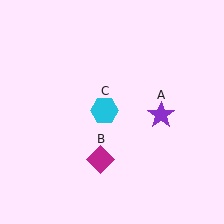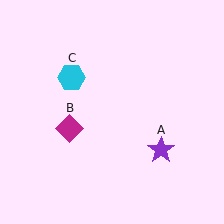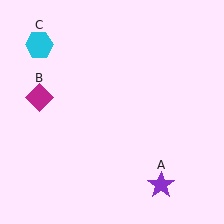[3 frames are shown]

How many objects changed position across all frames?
3 objects changed position: purple star (object A), magenta diamond (object B), cyan hexagon (object C).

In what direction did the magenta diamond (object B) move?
The magenta diamond (object B) moved up and to the left.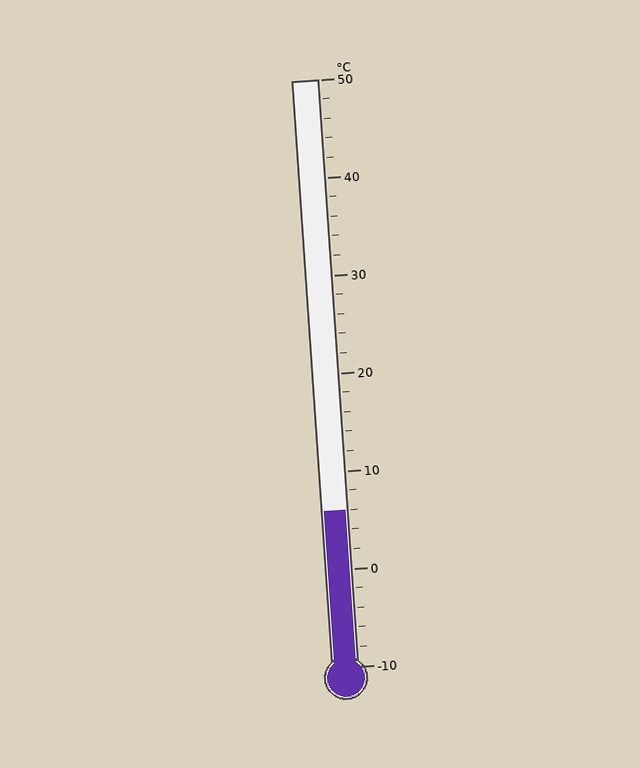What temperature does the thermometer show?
The thermometer shows approximately 6°C.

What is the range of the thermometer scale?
The thermometer scale ranges from -10°C to 50°C.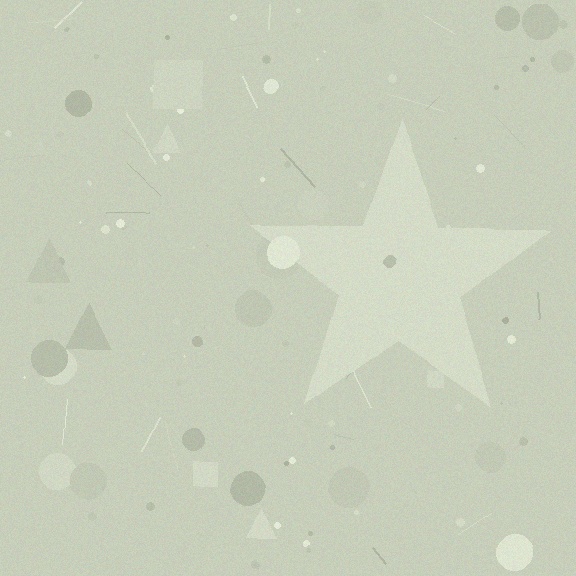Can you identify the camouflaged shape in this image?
The camouflaged shape is a star.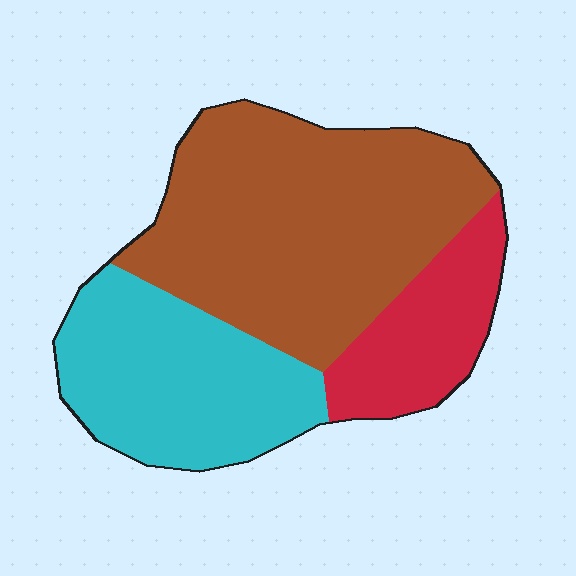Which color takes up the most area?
Brown, at roughly 50%.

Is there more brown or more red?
Brown.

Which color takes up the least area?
Red, at roughly 20%.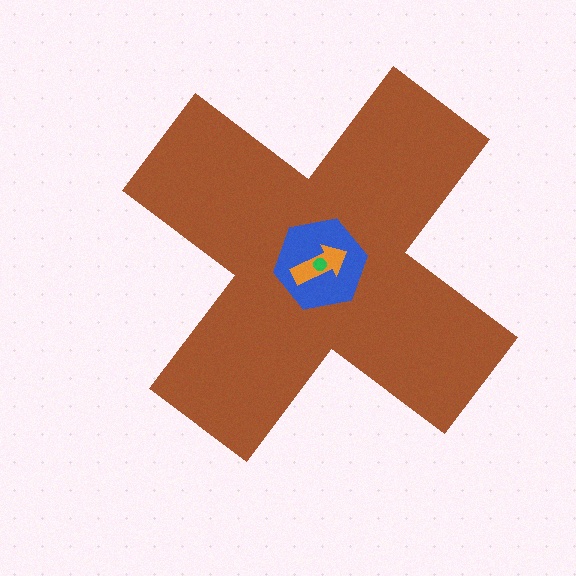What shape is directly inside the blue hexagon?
The orange arrow.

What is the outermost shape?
The brown cross.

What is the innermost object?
The green circle.